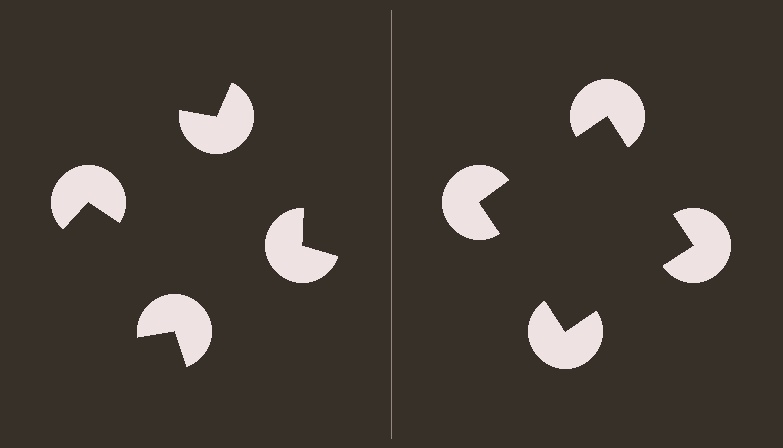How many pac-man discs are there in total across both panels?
8 — 4 on each side.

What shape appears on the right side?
An illusory square.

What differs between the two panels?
The pac-man discs are positioned identically on both sides; only the wedge orientations differ. On the right they align to a square; on the left they are misaligned.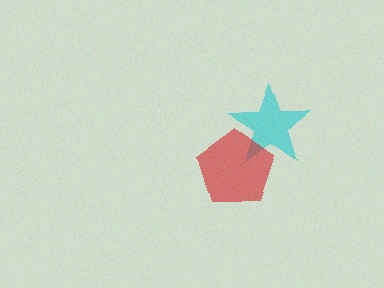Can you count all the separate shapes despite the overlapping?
Yes, there are 2 separate shapes.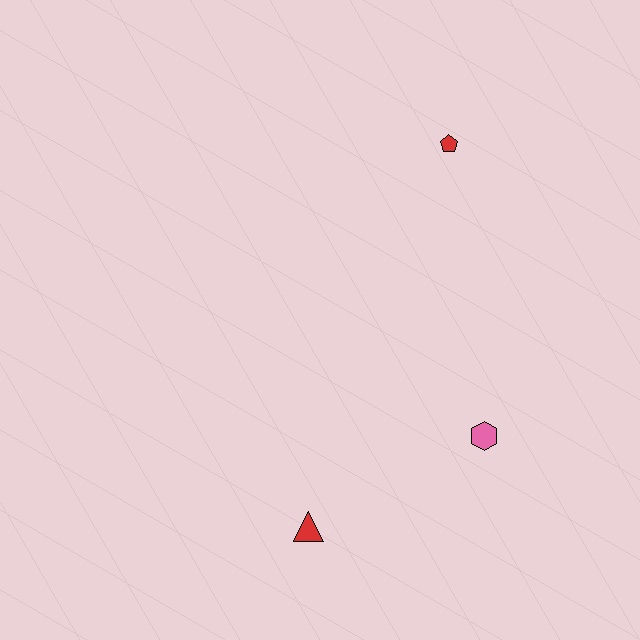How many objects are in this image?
There are 3 objects.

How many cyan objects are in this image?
There are no cyan objects.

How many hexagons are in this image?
There is 1 hexagon.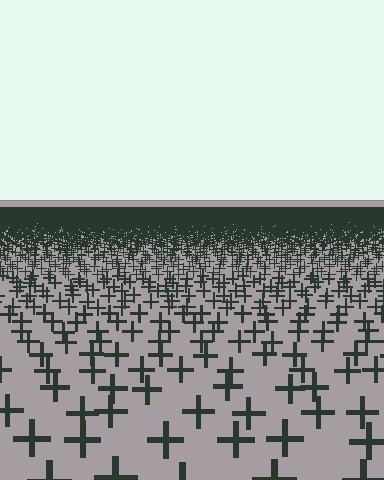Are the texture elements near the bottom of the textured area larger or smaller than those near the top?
Larger. Near the bottom, elements are closer to the viewer and appear at a bigger on-screen size.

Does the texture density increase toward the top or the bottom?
Density increases toward the top.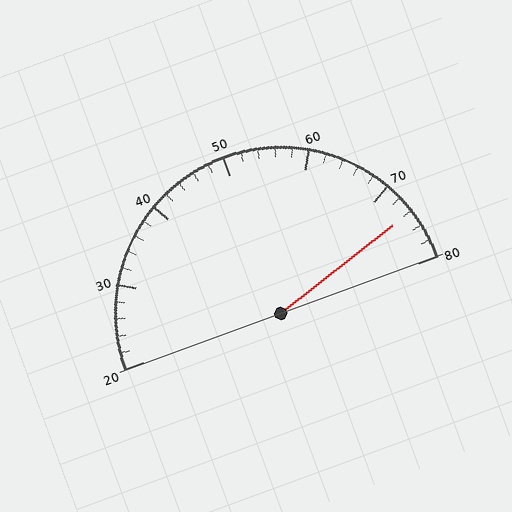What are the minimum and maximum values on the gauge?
The gauge ranges from 20 to 80.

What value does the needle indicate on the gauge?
The needle indicates approximately 74.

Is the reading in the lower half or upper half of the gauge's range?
The reading is in the upper half of the range (20 to 80).